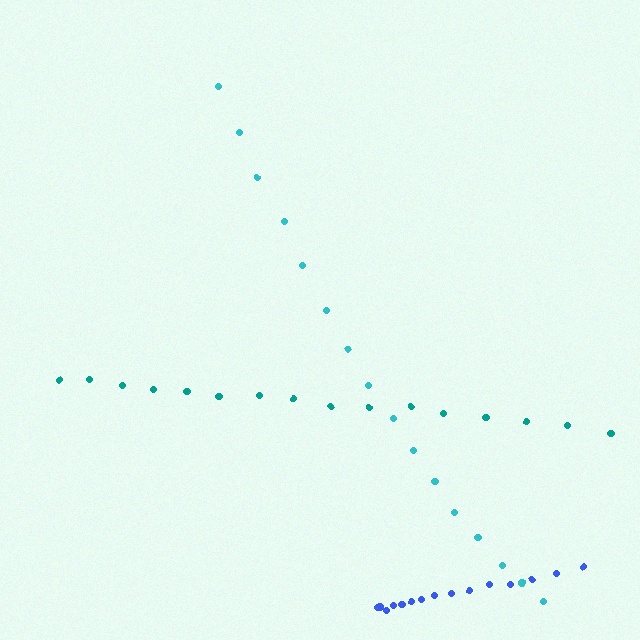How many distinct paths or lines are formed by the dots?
There are 3 distinct paths.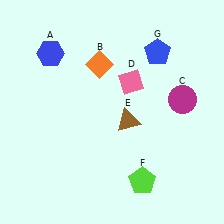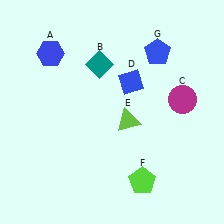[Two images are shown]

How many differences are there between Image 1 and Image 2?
There are 3 differences between the two images.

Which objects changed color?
B changed from orange to teal. D changed from pink to blue. E changed from brown to lime.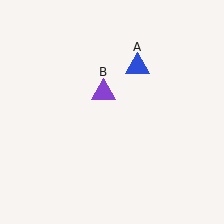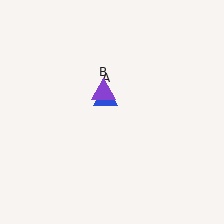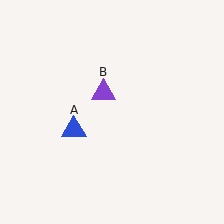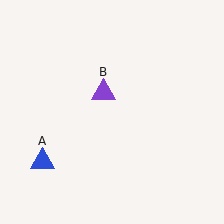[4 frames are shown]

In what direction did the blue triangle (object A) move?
The blue triangle (object A) moved down and to the left.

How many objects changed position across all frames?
1 object changed position: blue triangle (object A).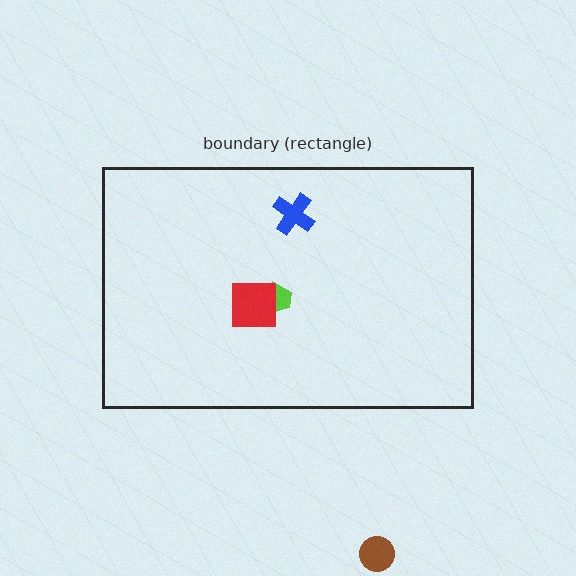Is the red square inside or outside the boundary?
Inside.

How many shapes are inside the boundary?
3 inside, 1 outside.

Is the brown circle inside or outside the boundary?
Outside.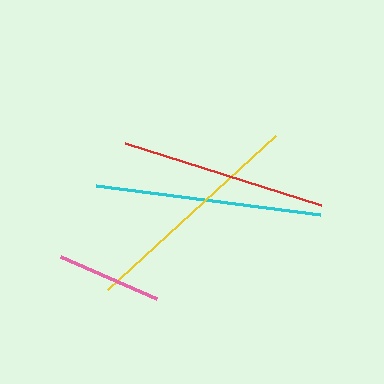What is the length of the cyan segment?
The cyan segment is approximately 226 pixels long.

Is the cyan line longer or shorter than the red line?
The cyan line is longer than the red line.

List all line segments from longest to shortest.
From longest to shortest: yellow, cyan, red, pink.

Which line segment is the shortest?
The pink line is the shortest at approximately 104 pixels.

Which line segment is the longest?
The yellow line is the longest at approximately 228 pixels.